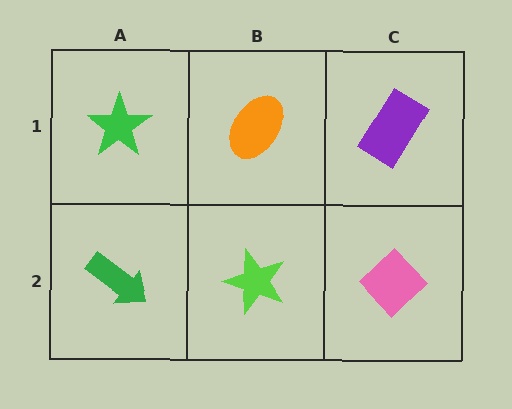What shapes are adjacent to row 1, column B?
A lime star (row 2, column B), a green star (row 1, column A), a purple rectangle (row 1, column C).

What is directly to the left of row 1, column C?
An orange ellipse.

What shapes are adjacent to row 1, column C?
A pink diamond (row 2, column C), an orange ellipse (row 1, column B).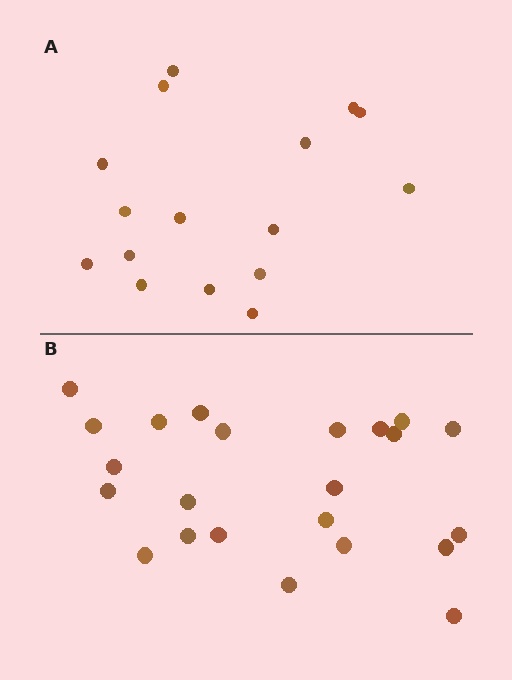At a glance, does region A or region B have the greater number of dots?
Region B (the bottom region) has more dots.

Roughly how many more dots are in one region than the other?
Region B has roughly 8 or so more dots than region A.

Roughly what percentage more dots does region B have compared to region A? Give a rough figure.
About 45% more.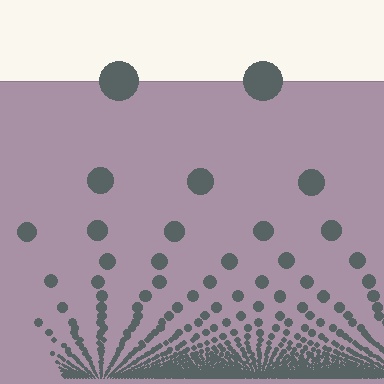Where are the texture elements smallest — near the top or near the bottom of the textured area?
Near the bottom.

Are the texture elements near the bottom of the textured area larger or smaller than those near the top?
Smaller. The gradient is inverted — elements near the bottom are smaller and denser.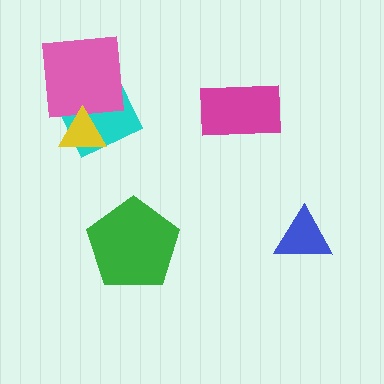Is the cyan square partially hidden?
Yes, it is partially covered by another shape.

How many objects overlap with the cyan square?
2 objects overlap with the cyan square.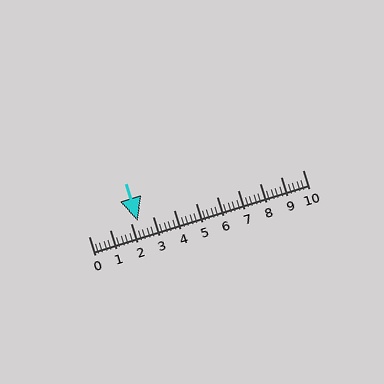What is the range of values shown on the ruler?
The ruler shows values from 0 to 10.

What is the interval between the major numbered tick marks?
The major tick marks are spaced 1 units apart.